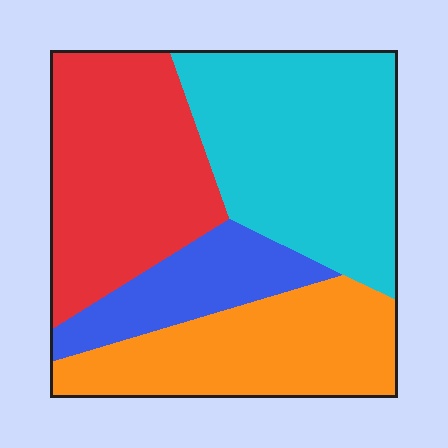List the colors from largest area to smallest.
From largest to smallest: cyan, red, orange, blue.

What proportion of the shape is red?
Red covers around 30% of the shape.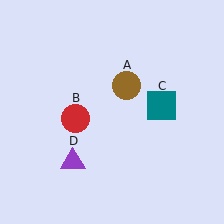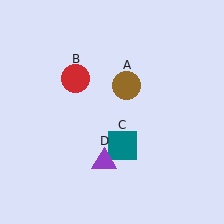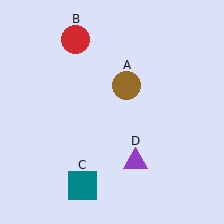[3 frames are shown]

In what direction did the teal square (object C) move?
The teal square (object C) moved down and to the left.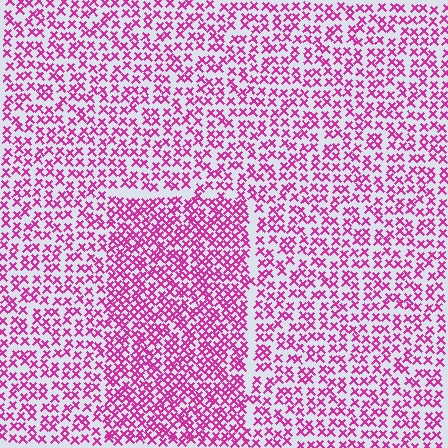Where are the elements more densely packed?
The elements are more densely packed inside the rectangle boundary.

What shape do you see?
I see a rectangle.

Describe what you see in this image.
The image contains small magenta elements arranged at two different densities. A rectangle-shaped region is visible where the elements are more densely packed than the surrounding area.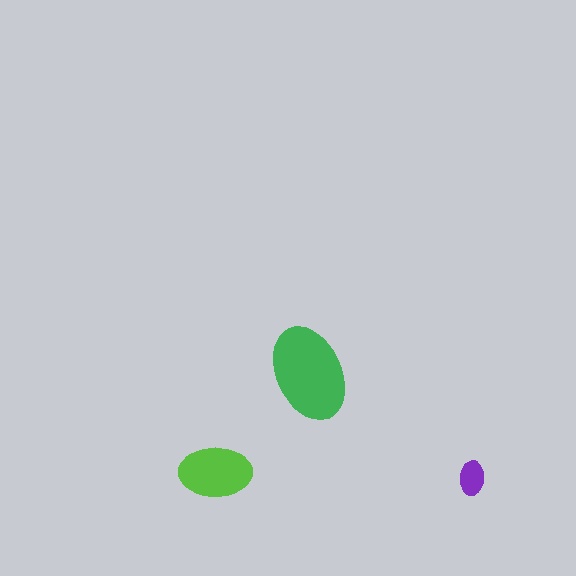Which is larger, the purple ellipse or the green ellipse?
The green one.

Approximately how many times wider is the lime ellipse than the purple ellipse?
About 2 times wider.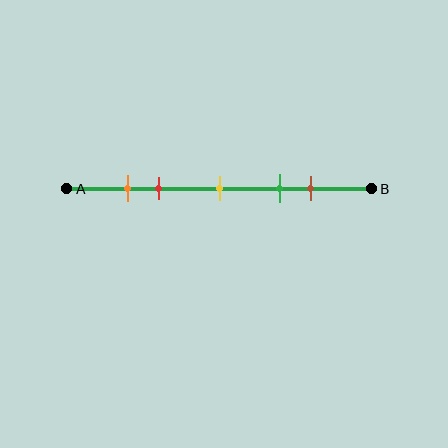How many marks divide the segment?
There are 5 marks dividing the segment.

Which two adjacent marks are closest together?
The orange and red marks are the closest adjacent pair.